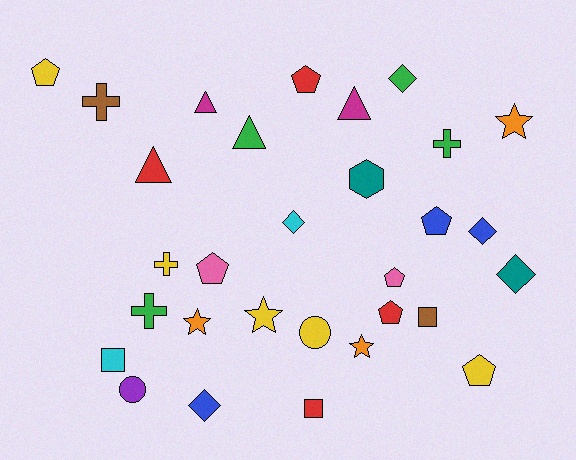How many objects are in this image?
There are 30 objects.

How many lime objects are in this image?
There are no lime objects.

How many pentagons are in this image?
There are 7 pentagons.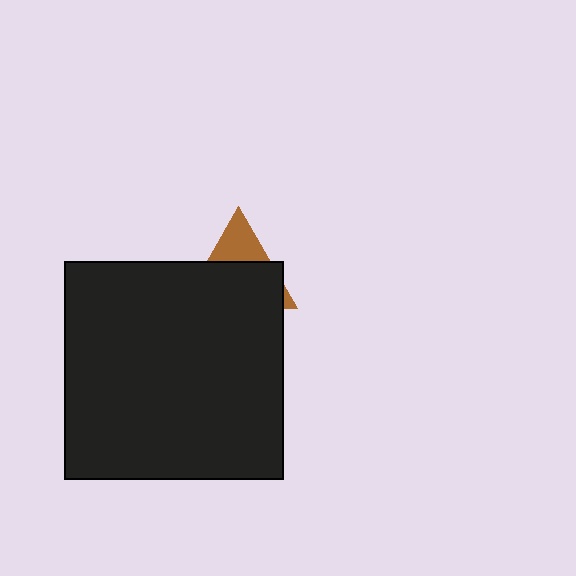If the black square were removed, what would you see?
You would see the complete brown triangle.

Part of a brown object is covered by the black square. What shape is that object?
It is a triangle.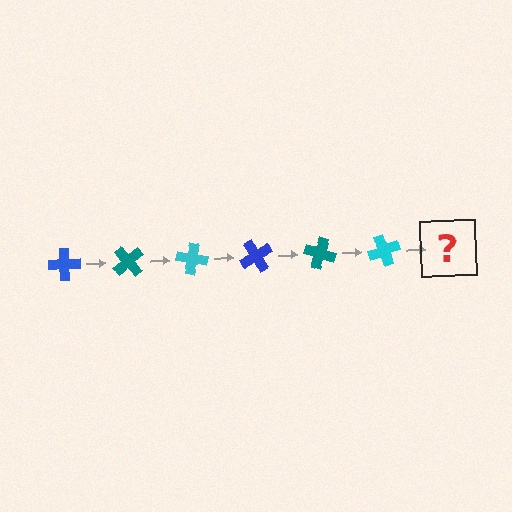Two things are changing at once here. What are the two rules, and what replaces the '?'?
The two rules are that it rotates 50 degrees each step and the color cycles through blue, teal, and cyan. The '?' should be a blue cross, rotated 300 degrees from the start.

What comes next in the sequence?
The next element should be a blue cross, rotated 300 degrees from the start.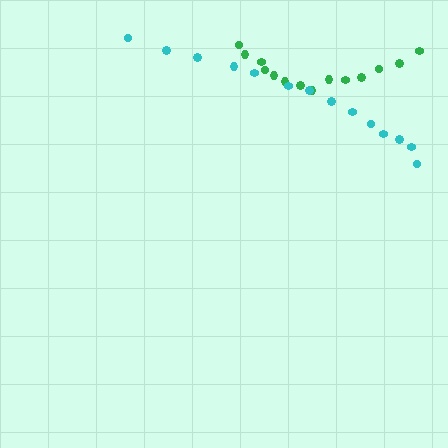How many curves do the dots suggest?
There are 2 distinct paths.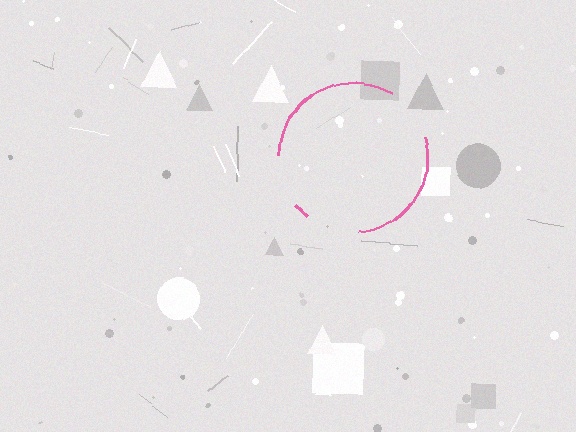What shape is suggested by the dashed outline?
The dashed outline suggests a circle.